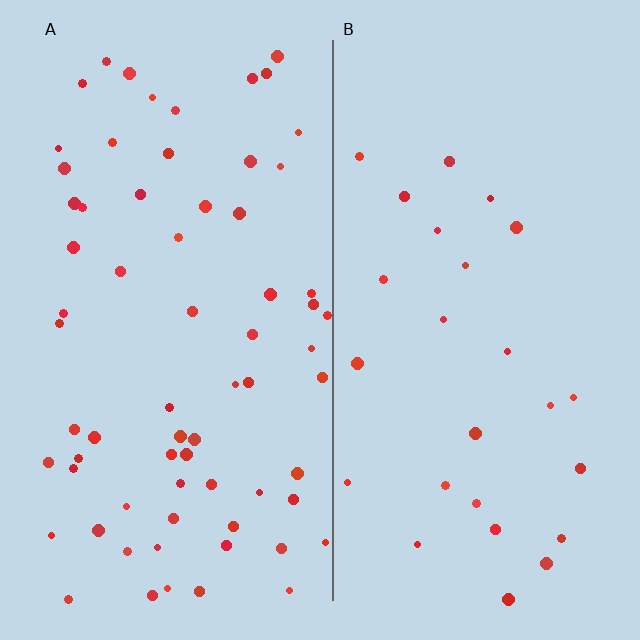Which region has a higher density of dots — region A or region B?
A (the left).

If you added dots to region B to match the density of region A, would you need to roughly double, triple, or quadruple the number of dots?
Approximately triple.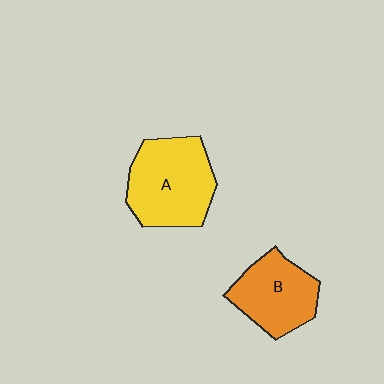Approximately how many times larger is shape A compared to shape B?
Approximately 1.3 times.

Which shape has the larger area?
Shape A (yellow).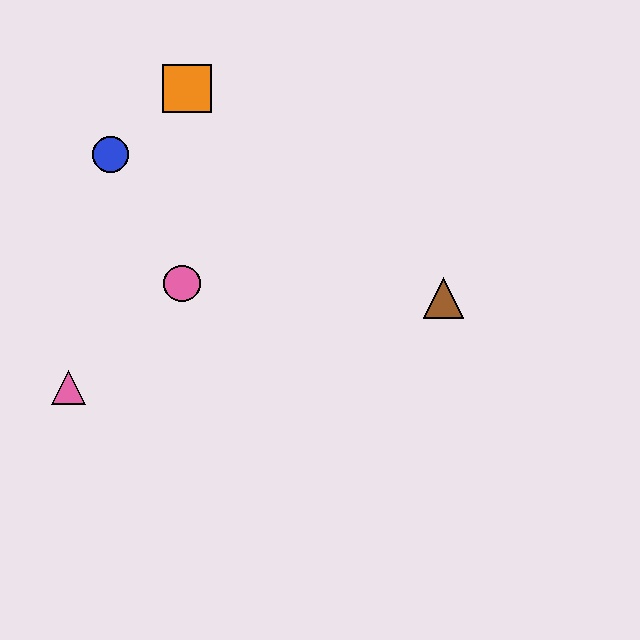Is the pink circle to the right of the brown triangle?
No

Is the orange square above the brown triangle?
Yes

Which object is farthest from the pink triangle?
The brown triangle is farthest from the pink triangle.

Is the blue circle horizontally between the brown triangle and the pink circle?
No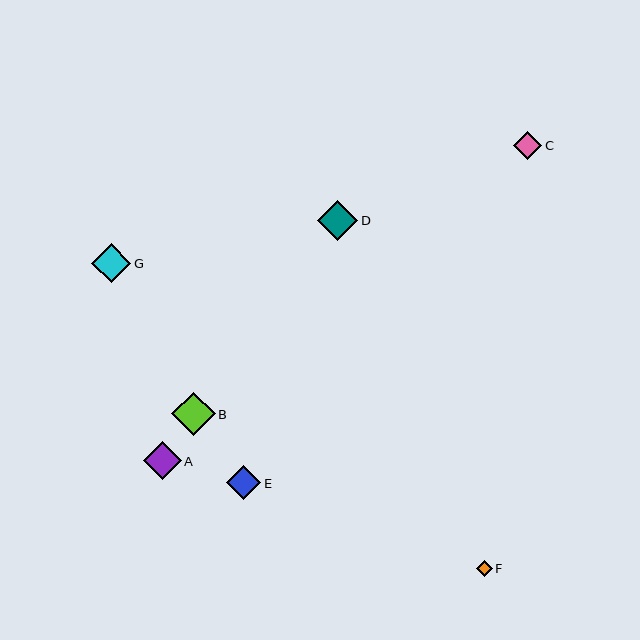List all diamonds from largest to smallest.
From largest to smallest: B, D, G, A, E, C, F.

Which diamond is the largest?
Diamond B is the largest with a size of approximately 43 pixels.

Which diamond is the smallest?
Diamond F is the smallest with a size of approximately 15 pixels.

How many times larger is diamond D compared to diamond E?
Diamond D is approximately 1.2 times the size of diamond E.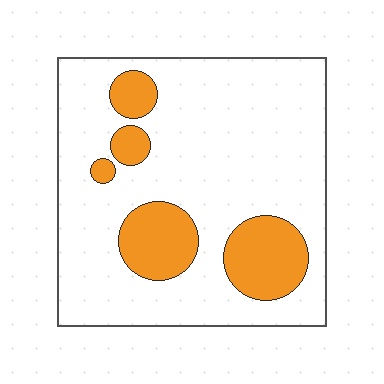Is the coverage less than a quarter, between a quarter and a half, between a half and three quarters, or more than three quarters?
Less than a quarter.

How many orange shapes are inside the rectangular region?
5.